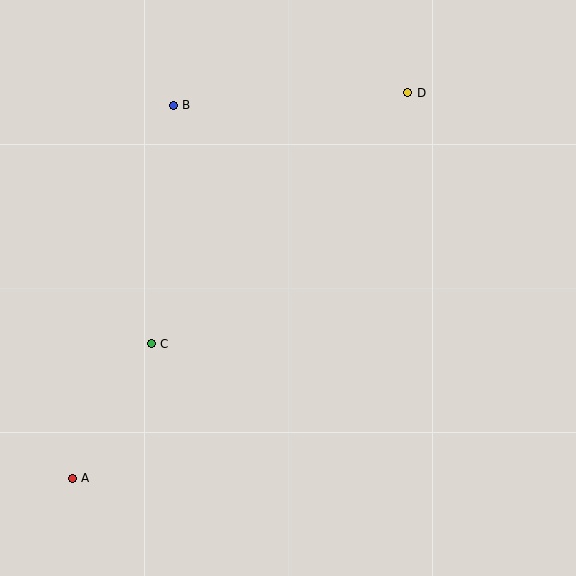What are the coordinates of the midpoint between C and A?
The midpoint between C and A is at (112, 411).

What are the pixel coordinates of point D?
Point D is at (408, 93).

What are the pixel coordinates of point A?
Point A is at (72, 478).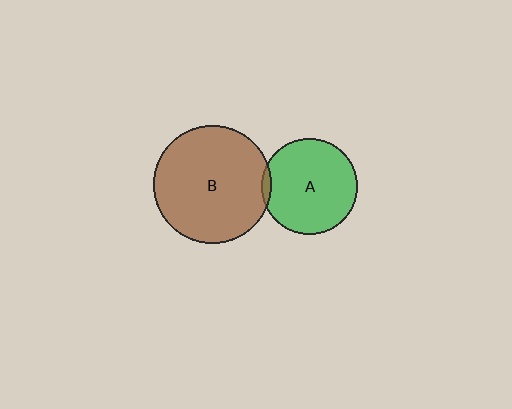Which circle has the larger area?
Circle B (brown).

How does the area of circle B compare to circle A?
Approximately 1.5 times.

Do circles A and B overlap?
Yes.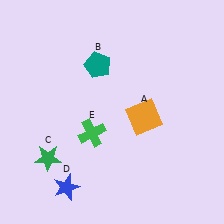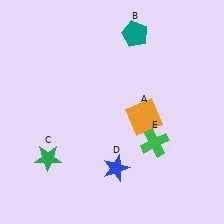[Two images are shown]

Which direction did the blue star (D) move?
The blue star (D) moved right.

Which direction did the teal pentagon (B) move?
The teal pentagon (B) moved right.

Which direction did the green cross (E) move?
The green cross (E) moved right.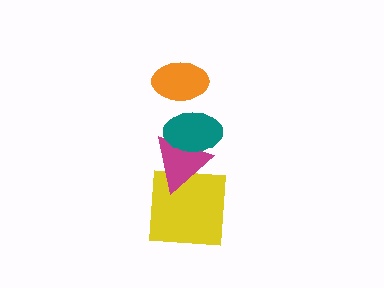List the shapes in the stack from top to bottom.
From top to bottom: the orange ellipse, the teal ellipse, the magenta triangle, the yellow square.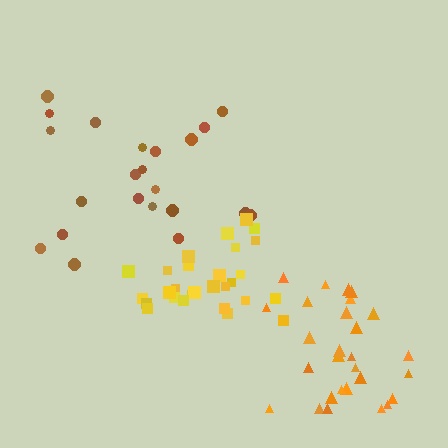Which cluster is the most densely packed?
Yellow.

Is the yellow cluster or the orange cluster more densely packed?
Yellow.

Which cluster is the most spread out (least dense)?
Brown.